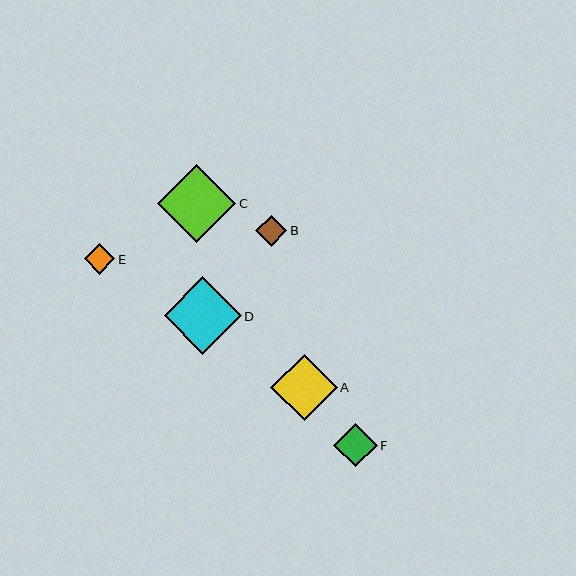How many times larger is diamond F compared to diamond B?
Diamond F is approximately 1.4 times the size of diamond B.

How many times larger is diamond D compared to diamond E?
Diamond D is approximately 2.5 times the size of diamond E.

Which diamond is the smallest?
Diamond E is the smallest with a size of approximately 30 pixels.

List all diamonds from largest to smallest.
From largest to smallest: C, D, A, F, B, E.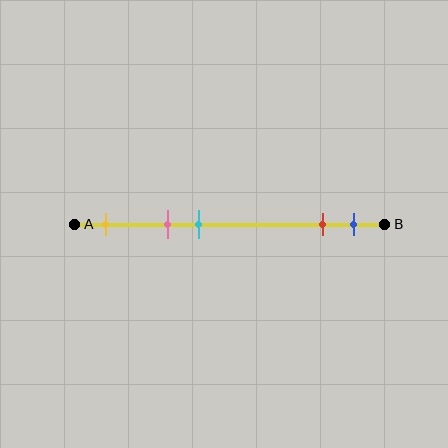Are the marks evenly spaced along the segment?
No, the marks are not evenly spaced.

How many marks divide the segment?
There are 5 marks dividing the segment.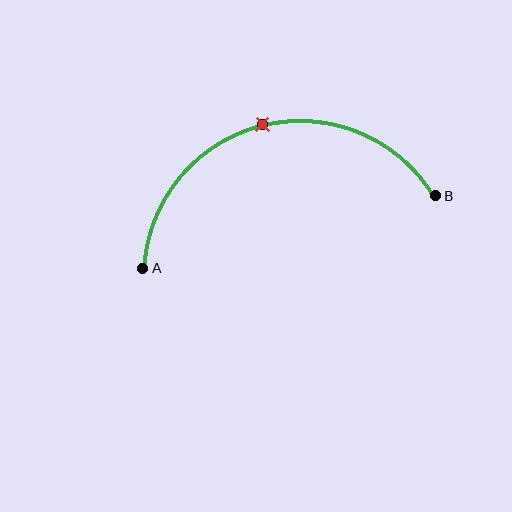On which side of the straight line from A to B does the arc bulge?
The arc bulges above the straight line connecting A and B.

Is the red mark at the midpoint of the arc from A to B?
Yes. The red mark lies on the arc at equal arc-length from both A and B — it is the arc midpoint.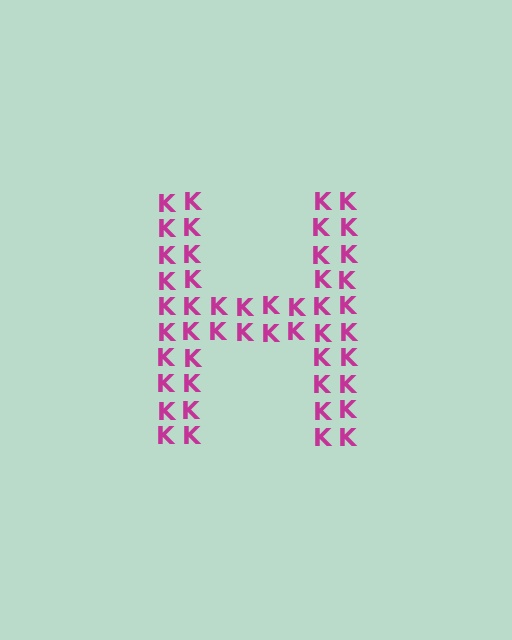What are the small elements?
The small elements are letter K's.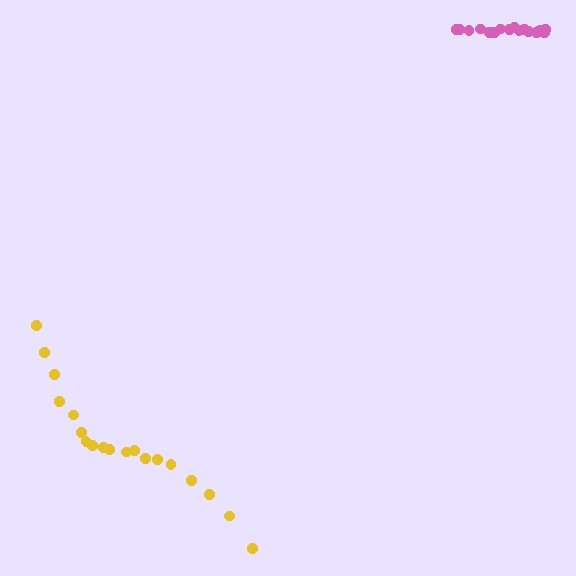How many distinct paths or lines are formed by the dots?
There are 2 distinct paths.